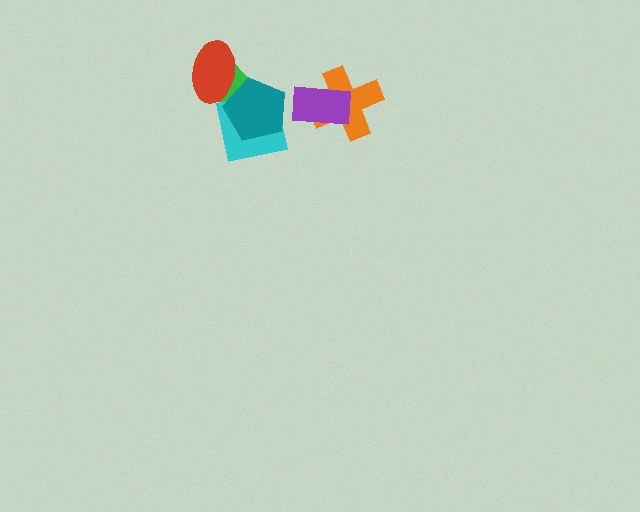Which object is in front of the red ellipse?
The teal pentagon is in front of the red ellipse.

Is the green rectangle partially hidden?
Yes, it is partially covered by another shape.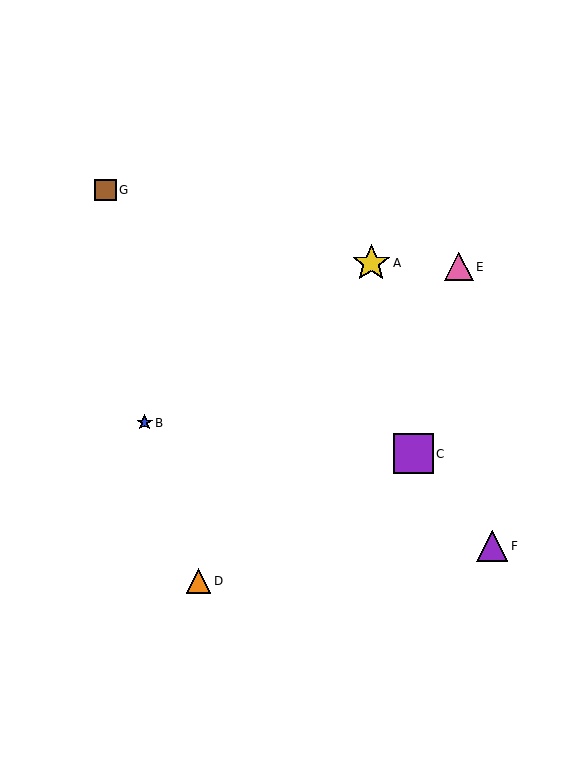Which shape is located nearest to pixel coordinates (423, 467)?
The purple square (labeled C) at (413, 454) is nearest to that location.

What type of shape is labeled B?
Shape B is a blue star.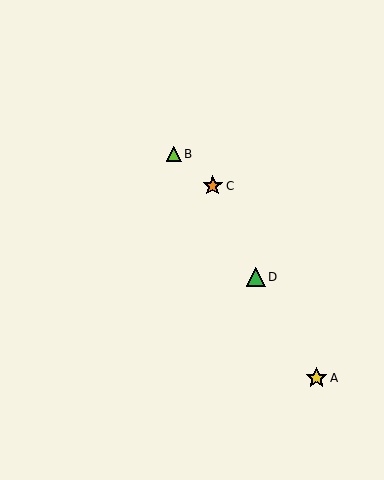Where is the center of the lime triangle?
The center of the lime triangle is at (174, 154).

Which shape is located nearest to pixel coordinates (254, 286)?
The green triangle (labeled D) at (256, 277) is nearest to that location.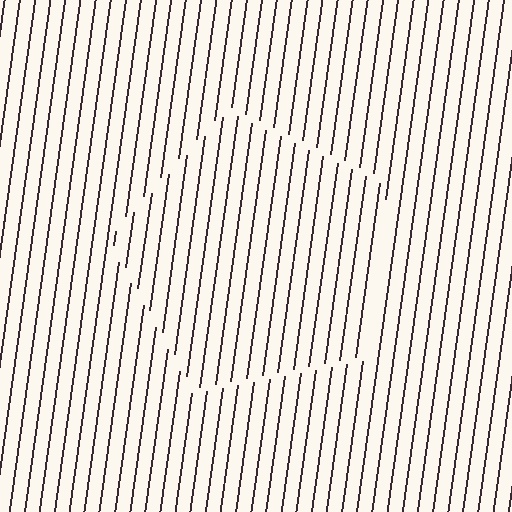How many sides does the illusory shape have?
5 sides — the line-ends trace a pentagon.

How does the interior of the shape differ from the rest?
The interior of the shape contains the same grating, shifted by half a period — the contour is defined by the phase discontinuity where line-ends from the inner and outer gratings abut.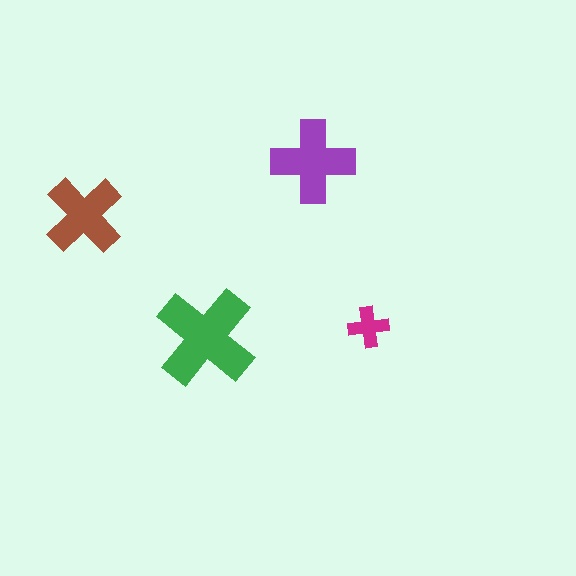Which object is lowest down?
The green cross is bottommost.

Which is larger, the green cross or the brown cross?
The green one.